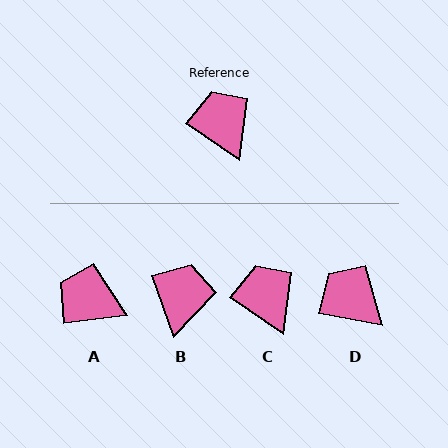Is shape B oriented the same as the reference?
No, it is off by about 36 degrees.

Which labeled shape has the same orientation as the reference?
C.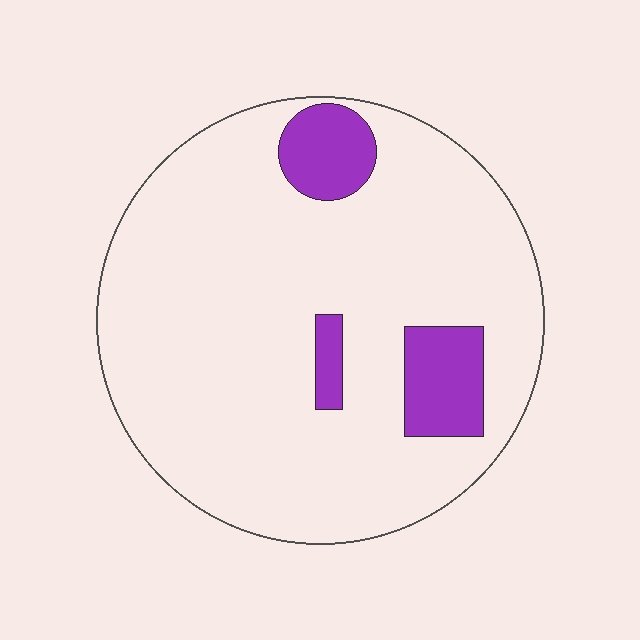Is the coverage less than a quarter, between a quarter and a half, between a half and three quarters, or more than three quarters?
Less than a quarter.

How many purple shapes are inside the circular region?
3.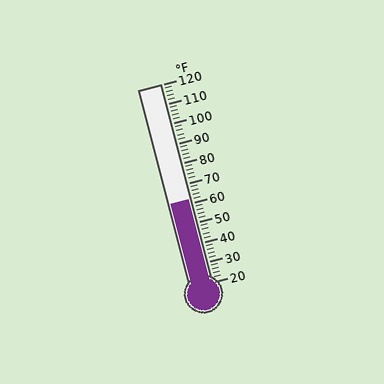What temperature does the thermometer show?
The thermometer shows approximately 62°F.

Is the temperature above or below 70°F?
The temperature is below 70°F.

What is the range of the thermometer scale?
The thermometer scale ranges from 20°F to 120°F.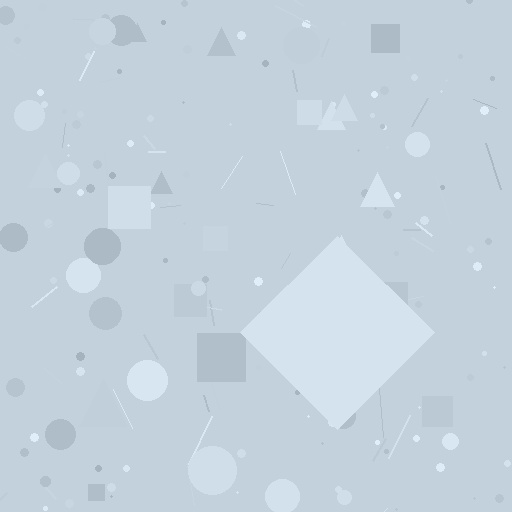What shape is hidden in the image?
A diamond is hidden in the image.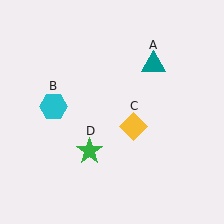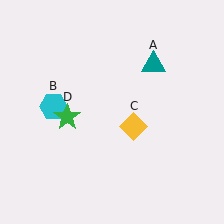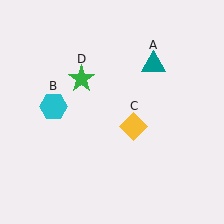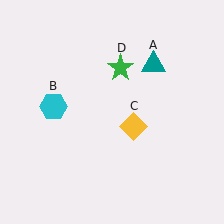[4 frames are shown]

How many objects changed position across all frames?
1 object changed position: green star (object D).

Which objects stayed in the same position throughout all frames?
Teal triangle (object A) and cyan hexagon (object B) and yellow diamond (object C) remained stationary.